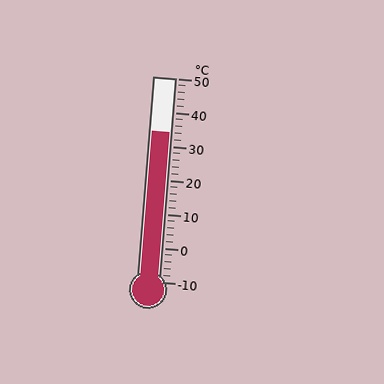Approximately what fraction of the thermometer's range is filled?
The thermometer is filled to approximately 75% of its range.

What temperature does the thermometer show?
The thermometer shows approximately 34°C.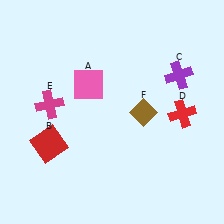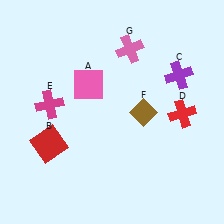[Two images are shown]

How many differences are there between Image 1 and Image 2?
There is 1 difference between the two images.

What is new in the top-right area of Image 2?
A pink cross (G) was added in the top-right area of Image 2.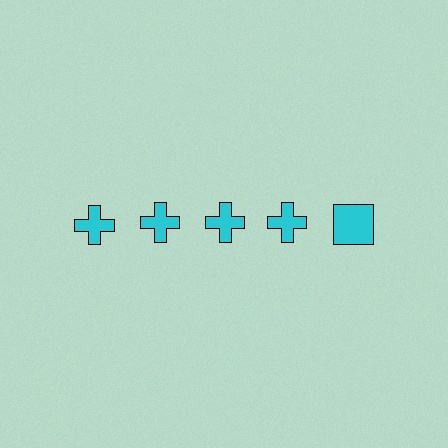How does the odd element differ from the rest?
It has a different shape: square instead of cross.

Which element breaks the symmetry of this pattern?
The cyan square in the top row, rightmost column breaks the symmetry. All other shapes are cyan crosses.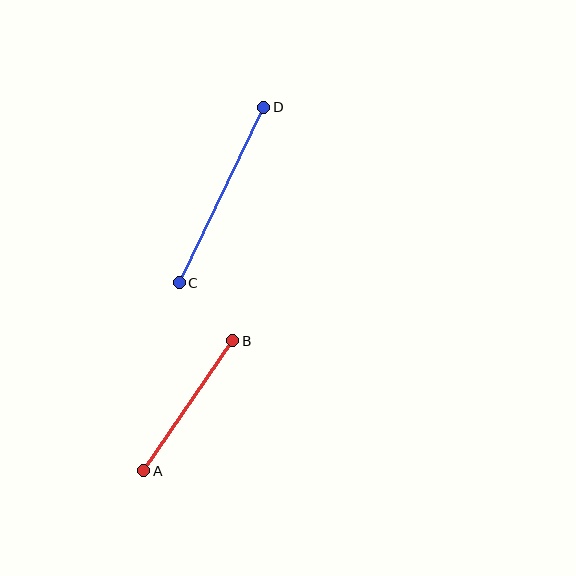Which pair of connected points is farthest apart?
Points C and D are farthest apart.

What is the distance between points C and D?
The distance is approximately 195 pixels.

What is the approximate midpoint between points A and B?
The midpoint is at approximately (188, 406) pixels.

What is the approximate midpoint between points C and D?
The midpoint is at approximately (222, 195) pixels.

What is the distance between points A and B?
The distance is approximately 158 pixels.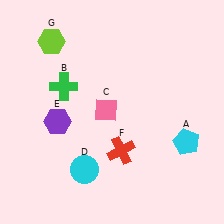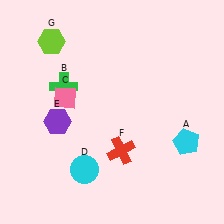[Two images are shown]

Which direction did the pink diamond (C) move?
The pink diamond (C) moved left.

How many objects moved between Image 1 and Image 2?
1 object moved between the two images.